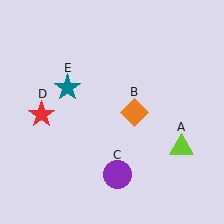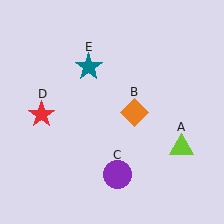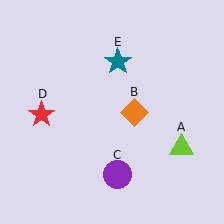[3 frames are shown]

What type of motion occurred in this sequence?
The teal star (object E) rotated clockwise around the center of the scene.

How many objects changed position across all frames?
1 object changed position: teal star (object E).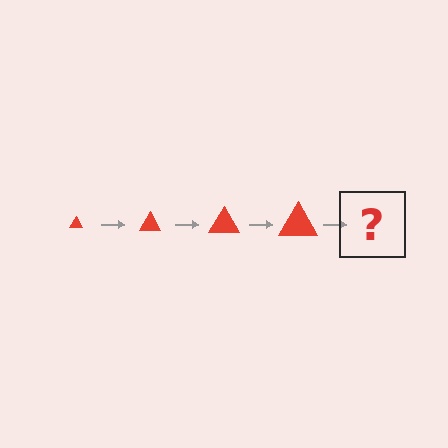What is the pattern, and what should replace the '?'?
The pattern is that the triangle gets progressively larger each step. The '?' should be a red triangle, larger than the previous one.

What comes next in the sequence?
The next element should be a red triangle, larger than the previous one.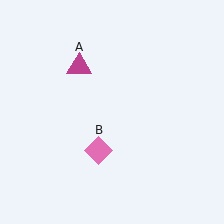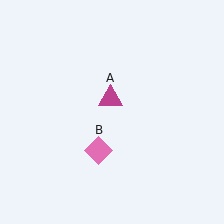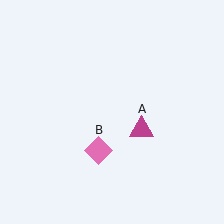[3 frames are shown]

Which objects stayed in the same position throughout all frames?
Pink diamond (object B) remained stationary.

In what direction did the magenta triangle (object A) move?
The magenta triangle (object A) moved down and to the right.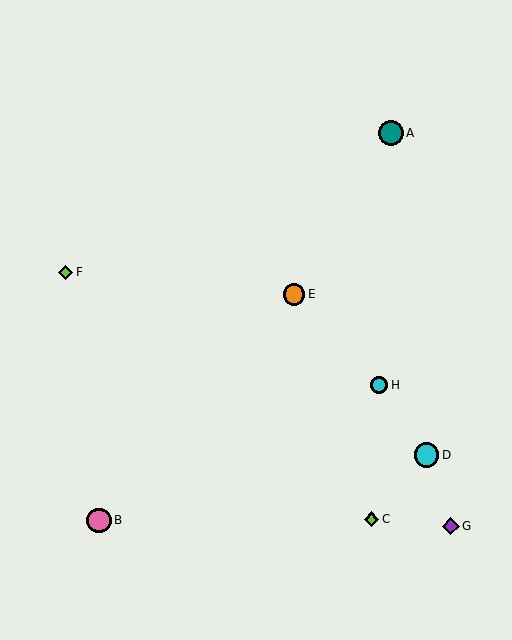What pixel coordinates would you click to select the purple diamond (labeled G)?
Click at (451, 526) to select the purple diamond G.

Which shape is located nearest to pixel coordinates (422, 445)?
The cyan circle (labeled D) at (426, 455) is nearest to that location.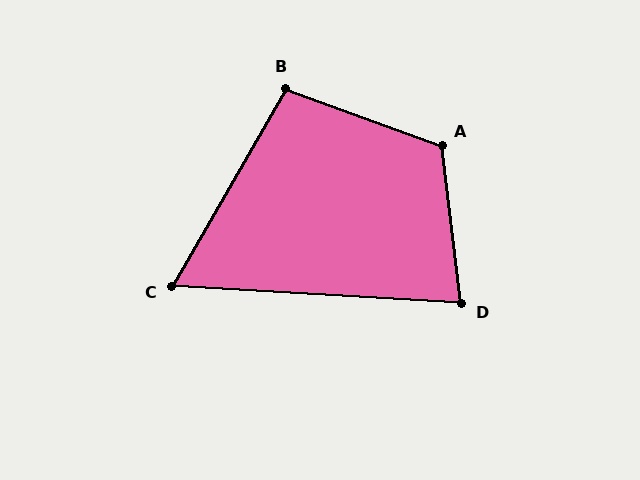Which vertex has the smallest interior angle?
C, at approximately 63 degrees.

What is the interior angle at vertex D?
Approximately 80 degrees (acute).